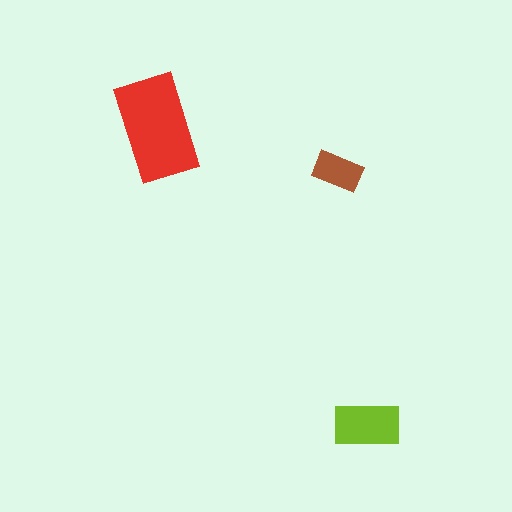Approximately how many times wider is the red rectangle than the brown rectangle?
About 2 times wider.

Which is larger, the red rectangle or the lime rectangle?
The red one.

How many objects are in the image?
There are 3 objects in the image.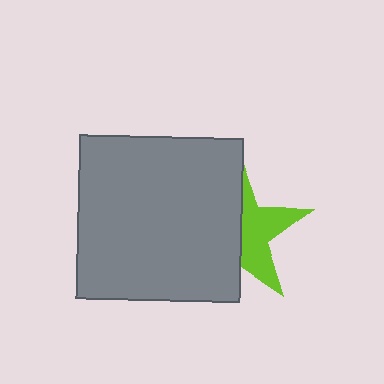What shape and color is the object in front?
The object in front is a gray square.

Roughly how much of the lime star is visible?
A small part of it is visible (roughly 43%).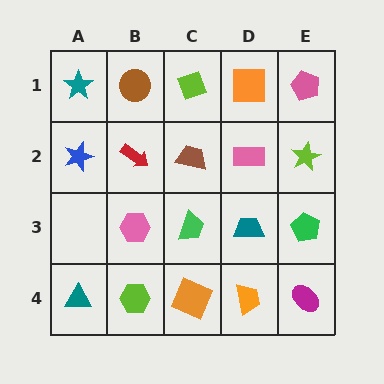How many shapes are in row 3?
4 shapes.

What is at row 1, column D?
An orange square.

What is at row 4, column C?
An orange square.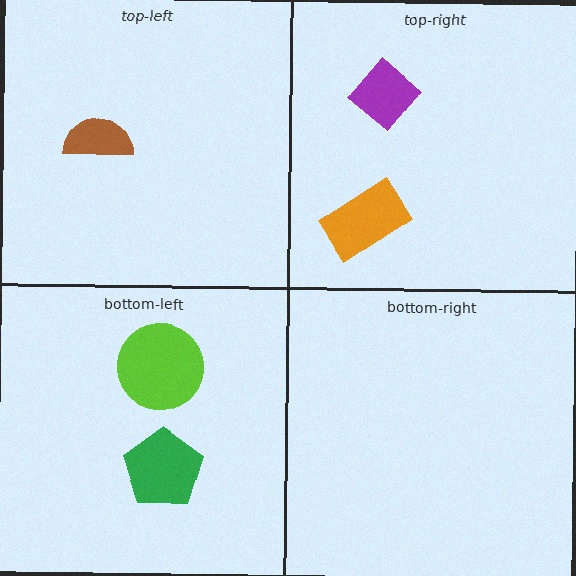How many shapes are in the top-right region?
2.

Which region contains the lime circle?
The bottom-left region.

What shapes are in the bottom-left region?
The lime circle, the green pentagon.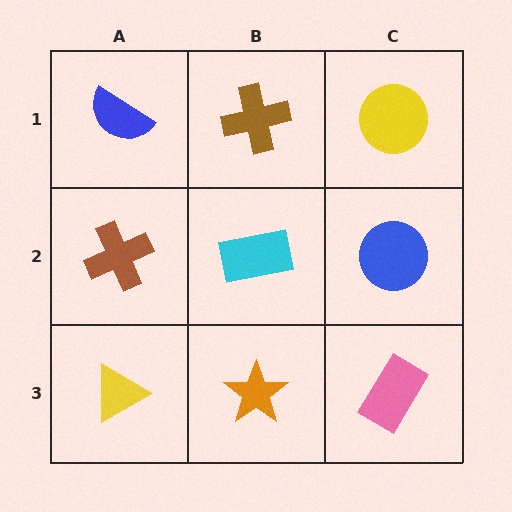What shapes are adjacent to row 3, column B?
A cyan rectangle (row 2, column B), a yellow triangle (row 3, column A), a pink rectangle (row 3, column C).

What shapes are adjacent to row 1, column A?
A brown cross (row 2, column A), a brown cross (row 1, column B).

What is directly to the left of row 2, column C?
A cyan rectangle.